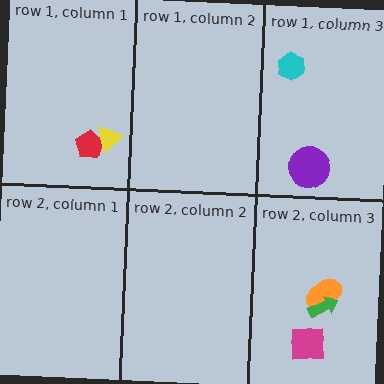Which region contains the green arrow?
The row 2, column 3 region.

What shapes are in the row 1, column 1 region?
The red pentagon, the yellow triangle.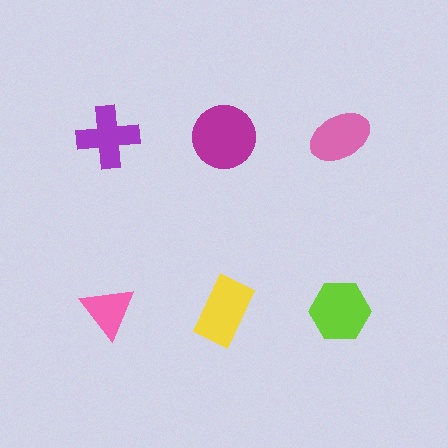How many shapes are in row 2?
3 shapes.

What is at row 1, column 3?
A pink ellipse.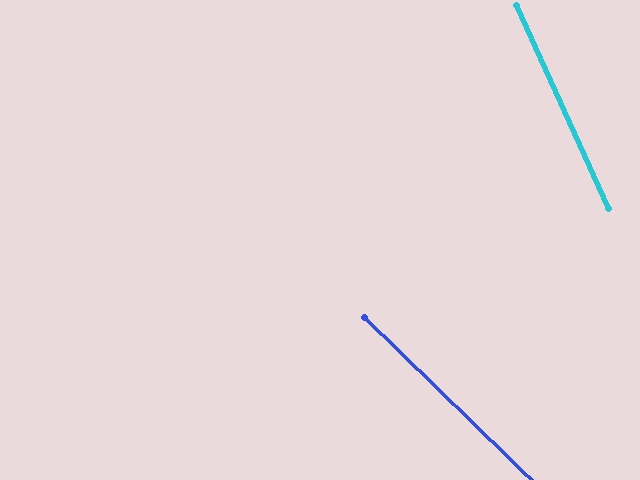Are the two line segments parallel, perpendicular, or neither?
Neither parallel nor perpendicular — they differ by about 21°.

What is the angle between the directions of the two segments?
Approximately 21 degrees.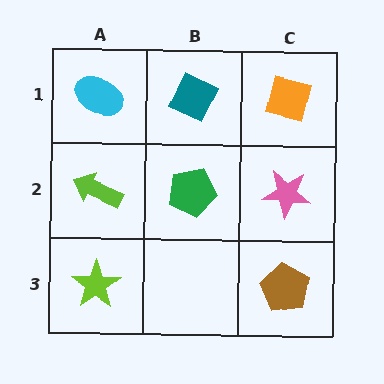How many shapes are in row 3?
2 shapes.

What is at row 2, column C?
A pink star.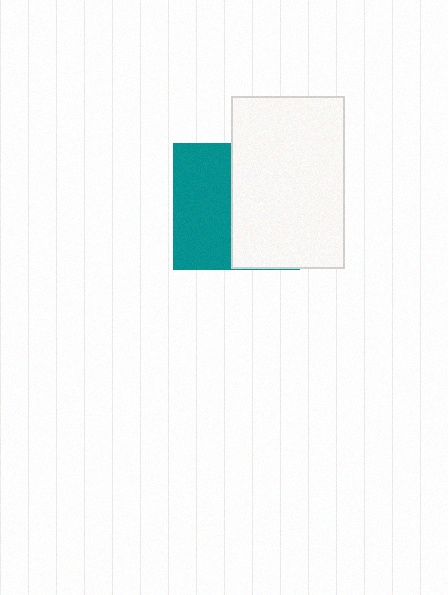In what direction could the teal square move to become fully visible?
The teal square could move left. That would shift it out from behind the white rectangle entirely.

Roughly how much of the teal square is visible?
About half of it is visible (roughly 46%).